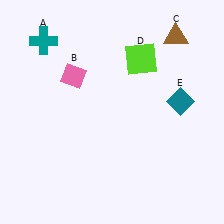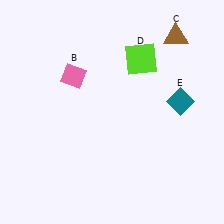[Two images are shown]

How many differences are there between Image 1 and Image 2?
There is 1 difference between the two images.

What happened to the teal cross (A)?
The teal cross (A) was removed in Image 2. It was in the top-left area of Image 1.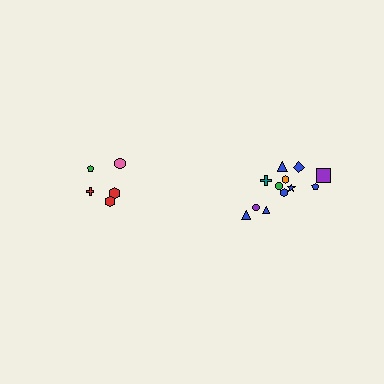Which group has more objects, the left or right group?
The right group.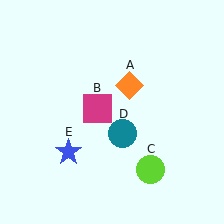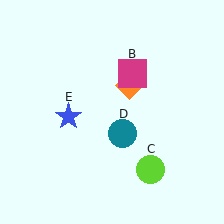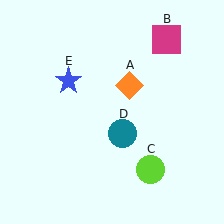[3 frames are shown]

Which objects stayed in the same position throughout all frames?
Orange diamond (object A) and lime circle (object C) and teal circle (object D) remained stationary.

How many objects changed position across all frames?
2 objects changed position: magenta square (object B), blue star (object E).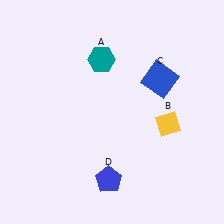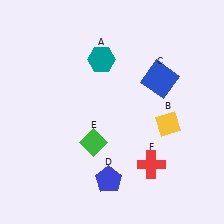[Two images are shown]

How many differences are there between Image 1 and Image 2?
There are 2 differences between the two images.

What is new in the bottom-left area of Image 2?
A green diamond (E) was added in the bottom-left area of Image 2.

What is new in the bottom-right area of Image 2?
A red cross (F) was added in the bottom-right area of Image 2.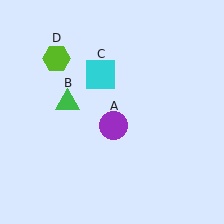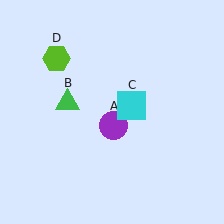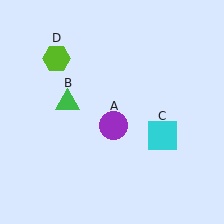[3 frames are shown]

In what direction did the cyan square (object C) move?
The cyan square (object C) moved down and to the right.